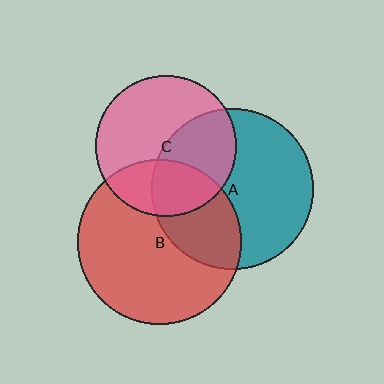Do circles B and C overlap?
Yes.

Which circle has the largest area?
Circle B (red).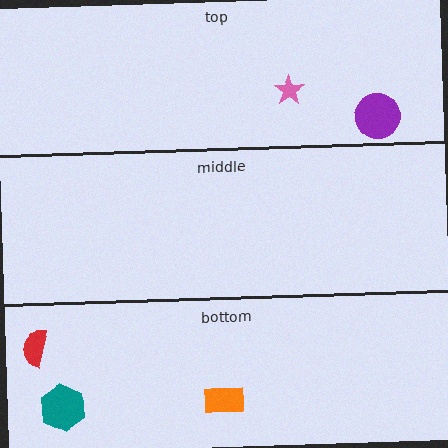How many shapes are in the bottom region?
3.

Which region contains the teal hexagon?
The bottom region.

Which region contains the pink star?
The top region.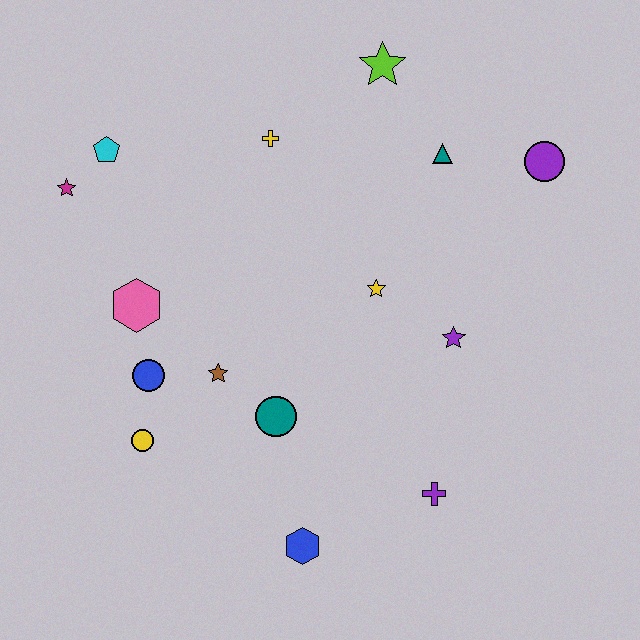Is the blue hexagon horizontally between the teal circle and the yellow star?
Yes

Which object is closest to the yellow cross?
The lime star is closest to the yellow cross.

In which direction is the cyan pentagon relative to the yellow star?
The cyan pentagon is to the left of the yellow star.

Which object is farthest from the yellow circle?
The purple circle is farthest from the yellow circle.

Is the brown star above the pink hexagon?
No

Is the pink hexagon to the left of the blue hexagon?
Yes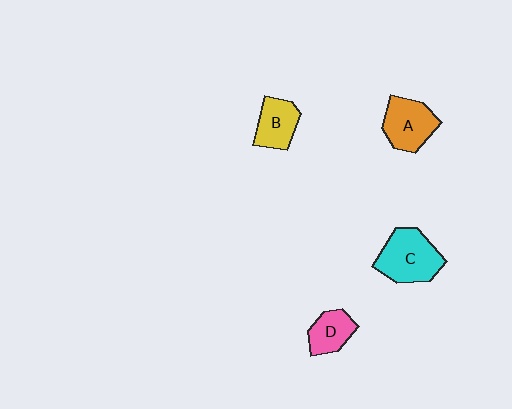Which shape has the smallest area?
Shape D (pink).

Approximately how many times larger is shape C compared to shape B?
Approximately 1.5 times.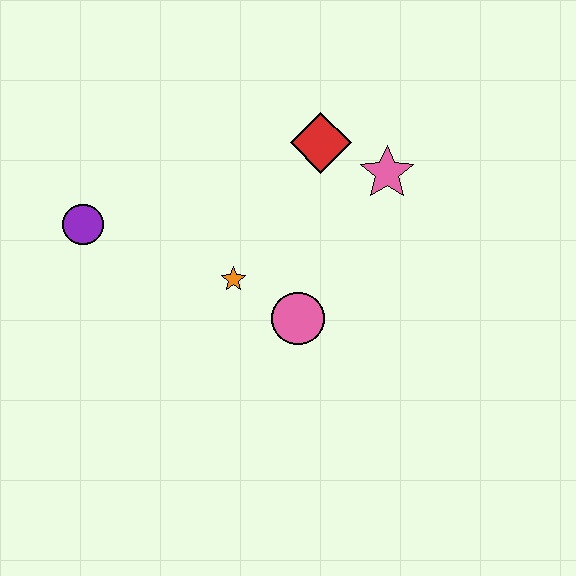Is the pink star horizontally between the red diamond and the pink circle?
No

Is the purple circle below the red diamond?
Yes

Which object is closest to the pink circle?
The orange star is closest to the pink circle.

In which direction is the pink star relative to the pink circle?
The pink star is above the pink circle.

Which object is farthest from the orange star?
The pink star is farthest from the orange star.